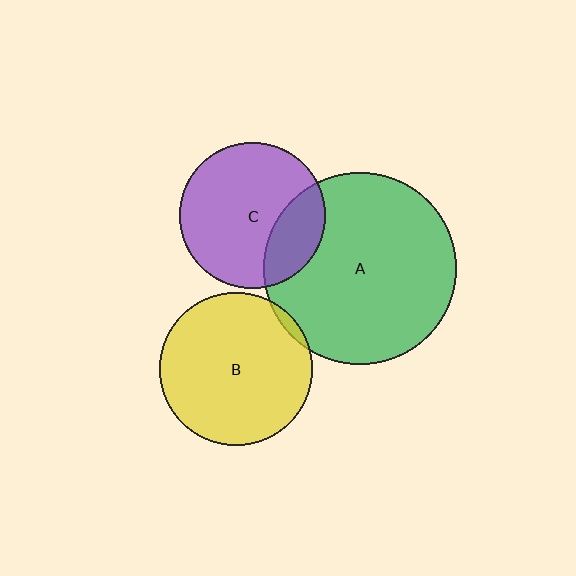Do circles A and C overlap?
Yes.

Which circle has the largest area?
Circle A (green).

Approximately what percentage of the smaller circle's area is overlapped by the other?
Approximately 25%.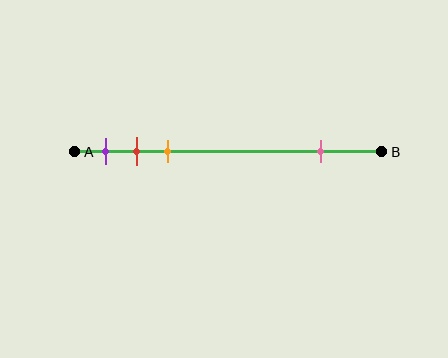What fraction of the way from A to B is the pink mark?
The pink mark is approximately 80% (0.8) of the way from A to B.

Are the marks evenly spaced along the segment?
No, the marks are not evenly spaced.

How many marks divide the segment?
There are 4 marks dividing the segment.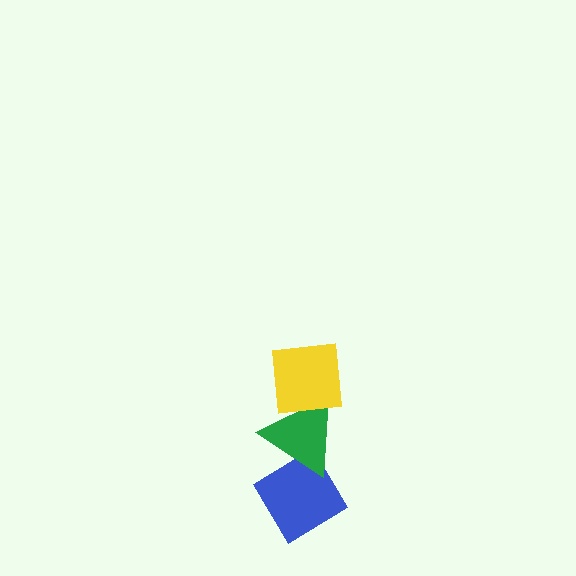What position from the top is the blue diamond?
The blue diamond is 3rd from the top.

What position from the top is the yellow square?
The yellow square is 1st from the top.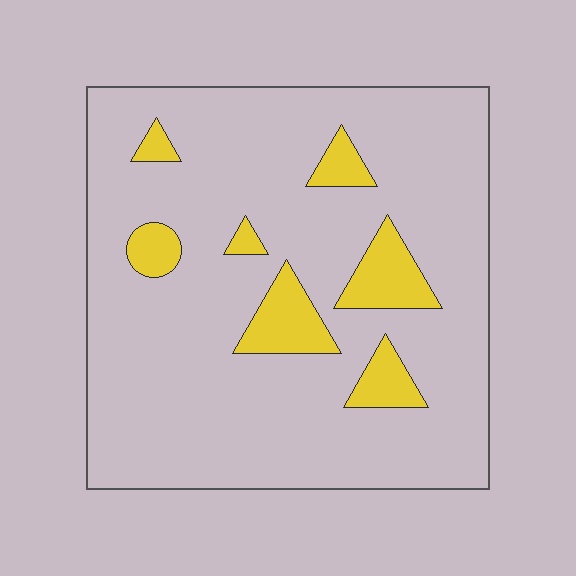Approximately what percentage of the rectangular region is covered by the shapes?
Approximately 15%.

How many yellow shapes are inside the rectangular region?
7.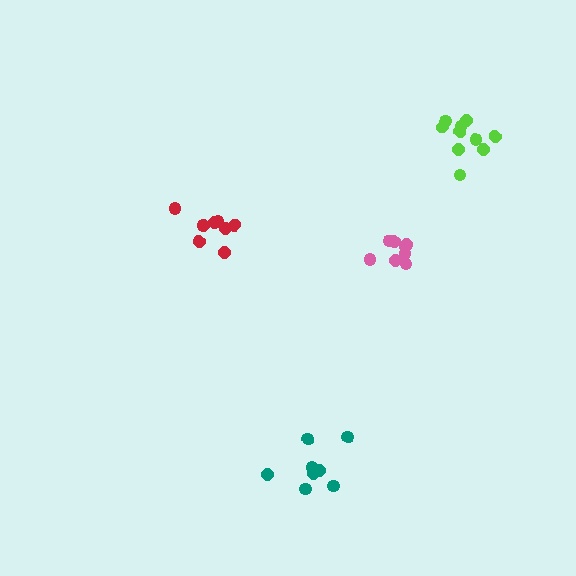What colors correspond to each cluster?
The clusters are colored: lime, pink, teal, red.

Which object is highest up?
The lime cluster is topmost.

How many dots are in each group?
Group 1: 10 dots, Group 2: 8 dots, Group 3: 8 dots, Group 4: 9 dots (35 total).